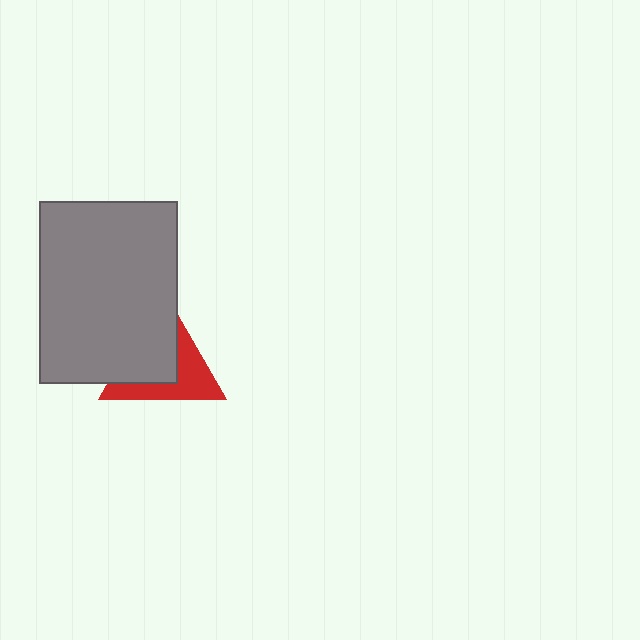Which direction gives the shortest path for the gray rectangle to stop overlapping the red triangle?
Moving left gives the shortest separation.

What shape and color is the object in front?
The object in front is a gray rectangle.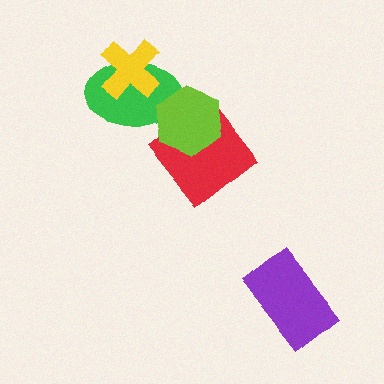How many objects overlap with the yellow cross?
1 object overlaps with the yellow cross.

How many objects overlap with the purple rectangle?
0 objects overlap with the purple rectangle.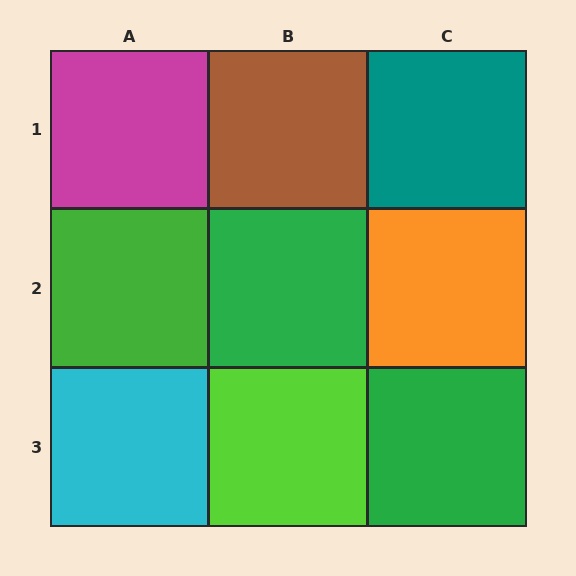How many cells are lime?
1 cell is lime.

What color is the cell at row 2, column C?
Orange.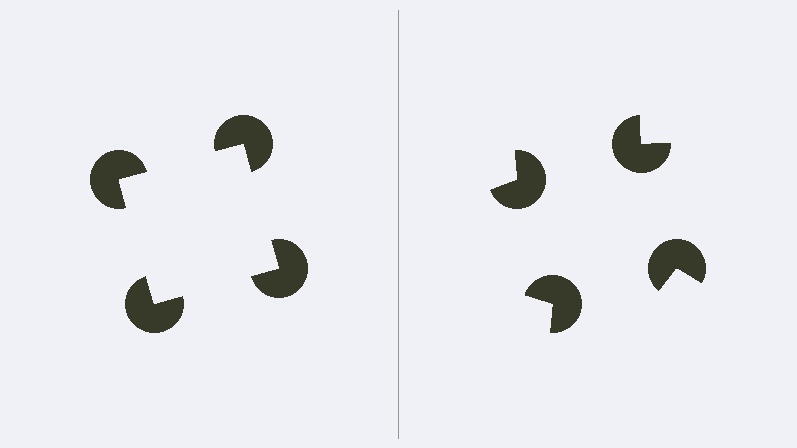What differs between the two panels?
The pac-man discs are positioned identically on both sides; only the wedge orientations differ. On the left they align to a square; on the right they are misaligned.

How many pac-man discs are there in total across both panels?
8 — 4 on each side.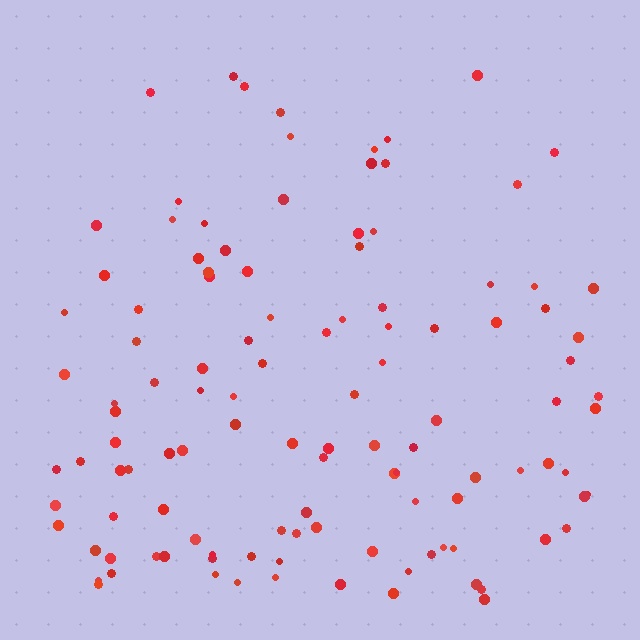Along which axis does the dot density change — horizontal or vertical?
Vertical.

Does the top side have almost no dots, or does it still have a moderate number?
Still a moderate number, just noticeably fewer than the bottom.